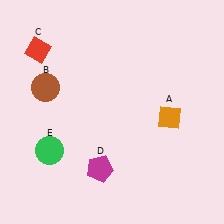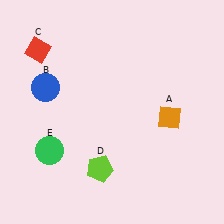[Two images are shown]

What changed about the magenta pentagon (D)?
In Image 1, D is magenta. In Image 2, it changed to lime.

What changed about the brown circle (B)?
In Image 1, B is brown. In Image 2, it changed to blue.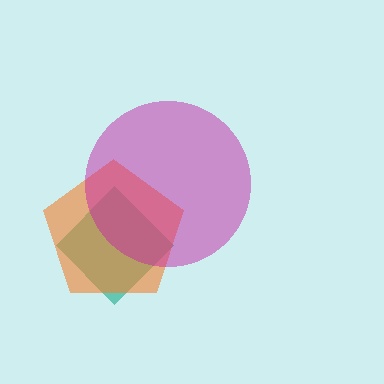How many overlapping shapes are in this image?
There are 3 overlapping shapes in the image.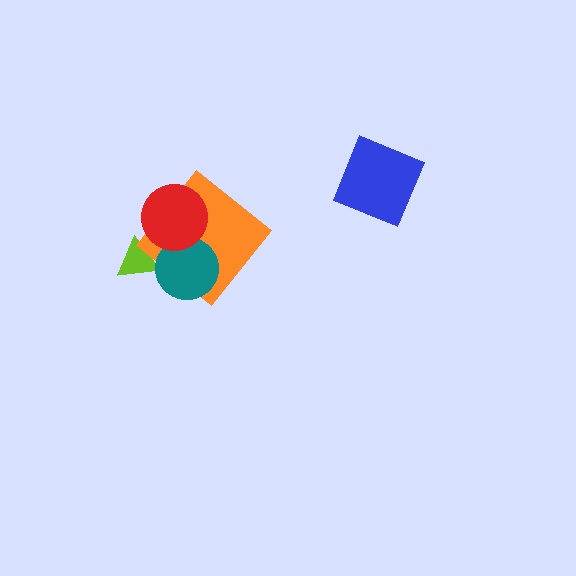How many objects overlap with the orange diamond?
2 objects overlap with the orange diamond.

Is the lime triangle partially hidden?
Yes, it is partially covered by another shape.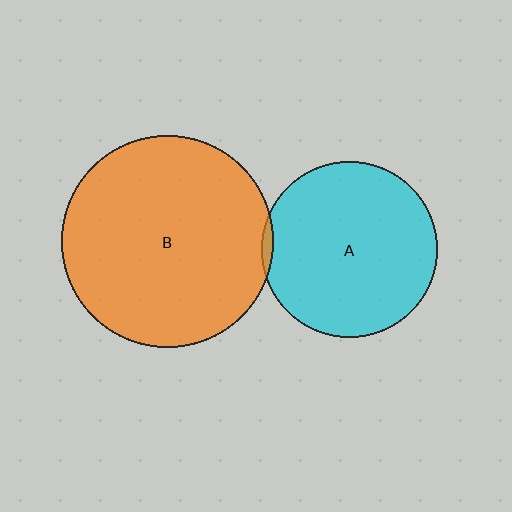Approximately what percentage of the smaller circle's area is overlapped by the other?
Approximately 5%.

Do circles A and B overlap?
Yes.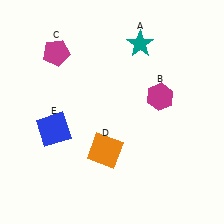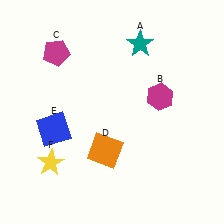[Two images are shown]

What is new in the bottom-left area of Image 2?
A yellow star (F) was added in the bottom-left area of Image 2.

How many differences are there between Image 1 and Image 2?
There is 1 difference between the two images.